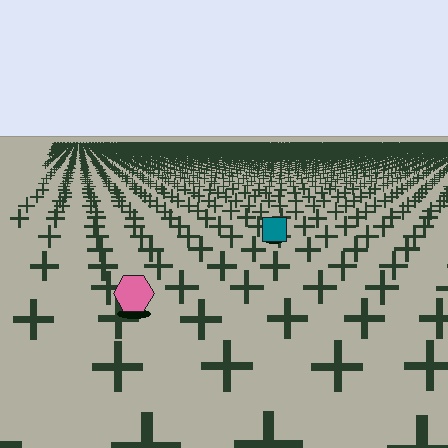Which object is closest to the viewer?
The pink hexagon is closest. The texture marks near it are larger and more spread out.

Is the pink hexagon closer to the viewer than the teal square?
Yes. The pink hexagon is closer — you can tell from the texture gradient: the ground texture is coarser near it.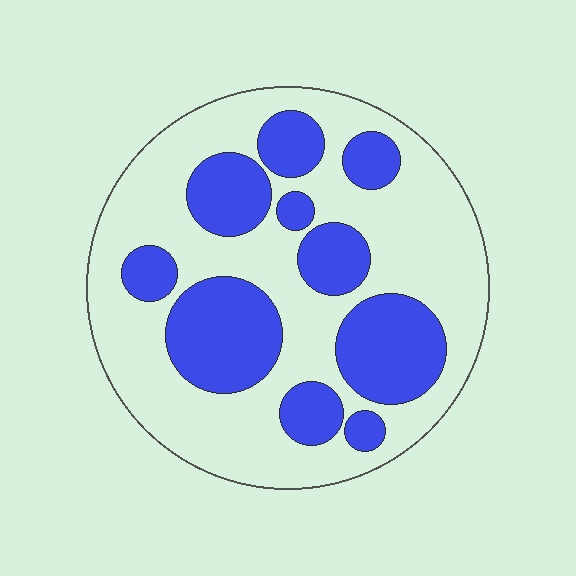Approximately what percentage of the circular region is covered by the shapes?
Approximately 35%.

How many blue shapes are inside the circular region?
10.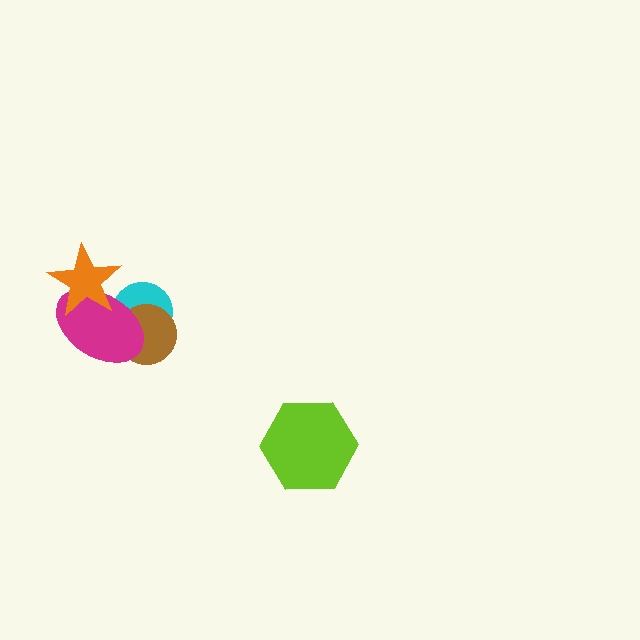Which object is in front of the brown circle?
The magenta ellipse is in front of the brown circle.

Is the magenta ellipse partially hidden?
Yes, it is partially covered by another shape.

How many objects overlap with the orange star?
1 object overlaps with the orange star.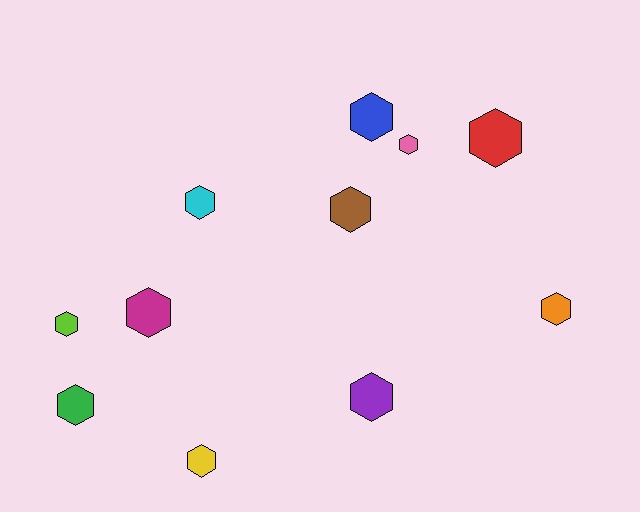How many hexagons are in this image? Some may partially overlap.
There are 11 hexagons.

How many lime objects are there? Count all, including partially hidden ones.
There is 1 lime object.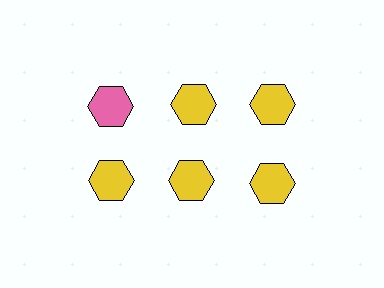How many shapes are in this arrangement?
There are 6 shapes arranged in a grid pattern.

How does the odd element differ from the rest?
It has a different color: pink instead of yellow.